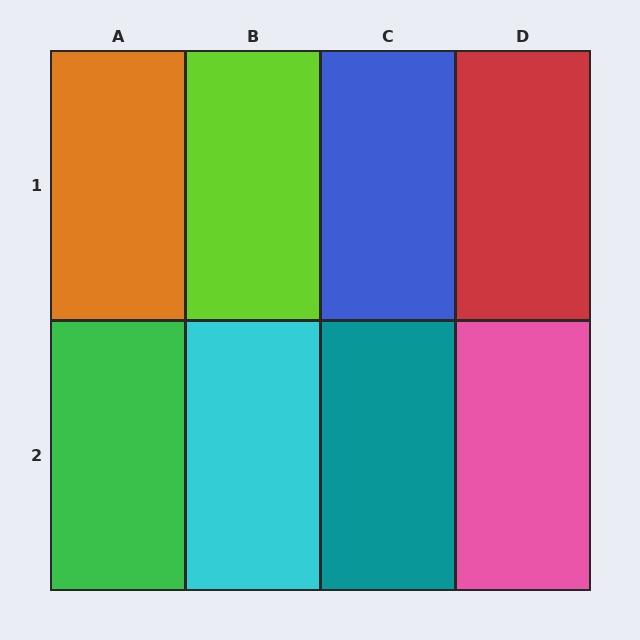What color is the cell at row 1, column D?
Red.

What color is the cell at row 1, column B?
Lime.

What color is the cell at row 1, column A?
Orange.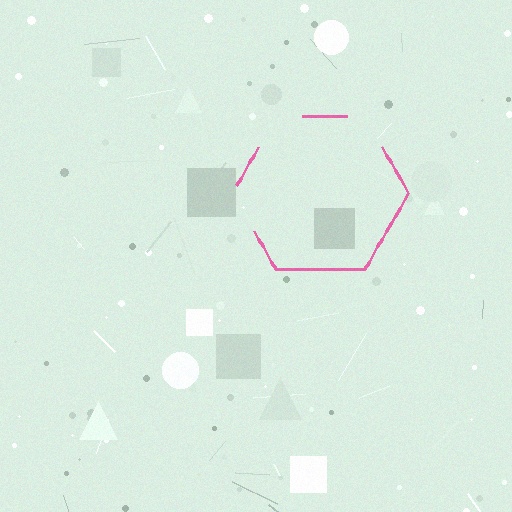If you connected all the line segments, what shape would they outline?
They would outline a hexagon.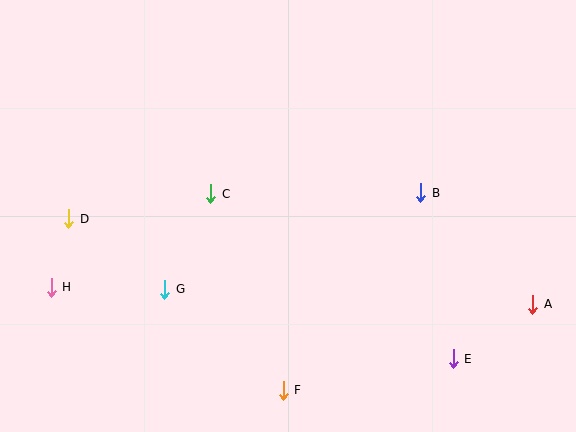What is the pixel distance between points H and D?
The distance between H and D is 71 pixels.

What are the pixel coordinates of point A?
Point A is at (533, 304).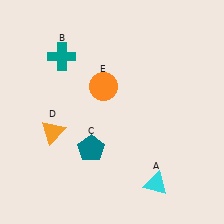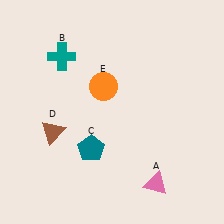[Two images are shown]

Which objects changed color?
A changed from cyan to pink. D changed from orange to brown.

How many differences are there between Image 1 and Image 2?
There are 2 differences between the two images.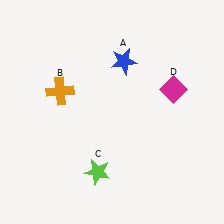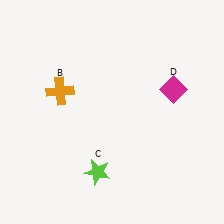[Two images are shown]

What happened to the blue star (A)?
The blue star (A) was removed in Image 2. It was in the top-right area of Image 1.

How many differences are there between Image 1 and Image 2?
There is 1 difference between the two images.